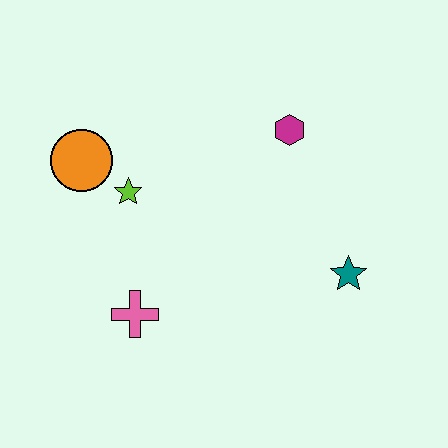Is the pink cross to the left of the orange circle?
No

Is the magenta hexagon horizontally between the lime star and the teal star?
Yes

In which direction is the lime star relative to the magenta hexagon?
The lime star is to the left of the magenta hexagon.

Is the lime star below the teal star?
No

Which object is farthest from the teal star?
The orange circle is farthest from the teal star.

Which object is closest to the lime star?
The orange circle is closest to the lime star.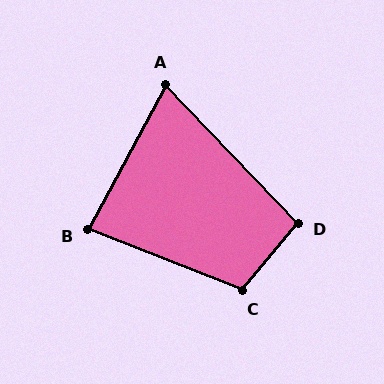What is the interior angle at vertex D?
Approximately 97 degrees (obtuse).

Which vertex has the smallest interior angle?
A, at approximately 72 degrees.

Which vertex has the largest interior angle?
C, at approximately 108 degrees.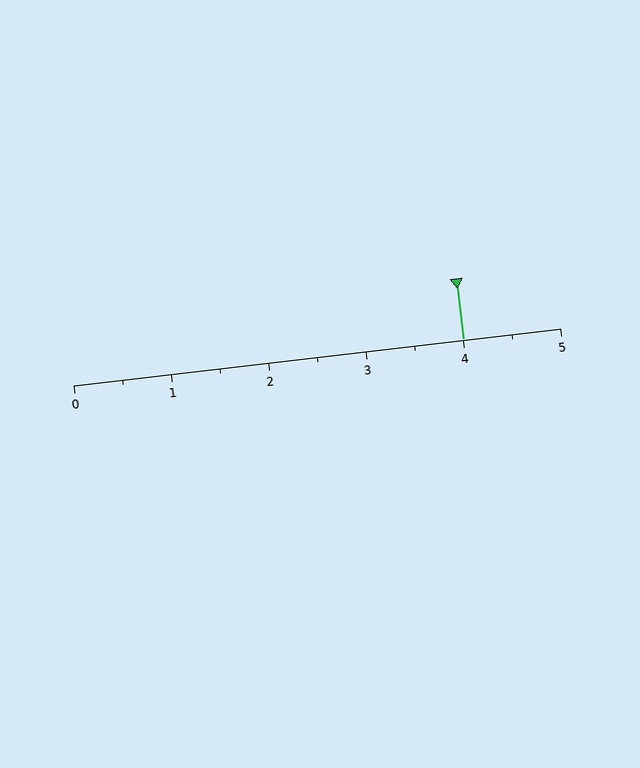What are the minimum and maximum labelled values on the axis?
The axis runs from 0 to 5.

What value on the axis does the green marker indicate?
The marker indicates approximately 4.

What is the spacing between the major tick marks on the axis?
The major ticks are spaced 1 apart.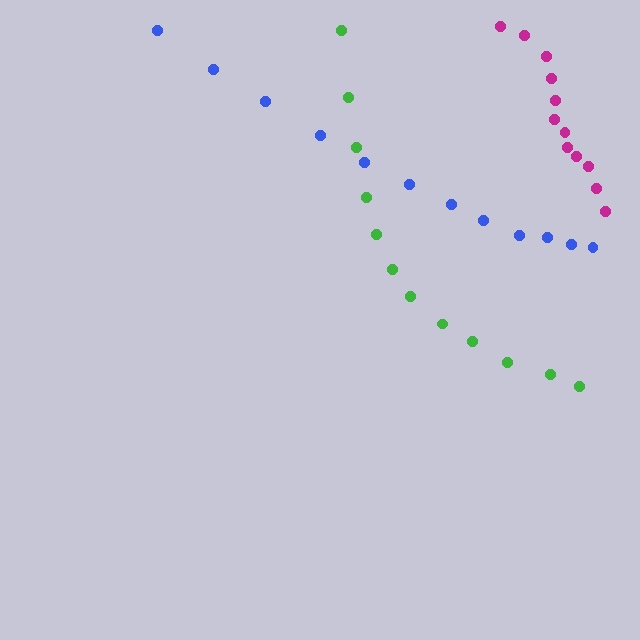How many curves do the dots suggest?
There are 3 distinct paths.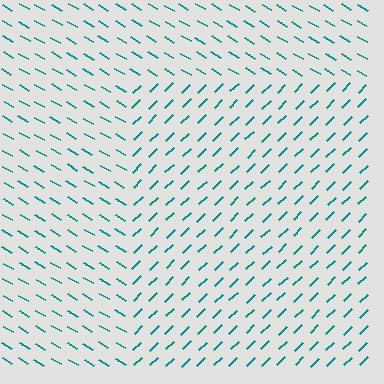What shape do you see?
I see a rectangle.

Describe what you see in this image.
The image is filled with small teal line segments. A rectangle region in the image has lines oriented differently from the surrounding lines, creating a visible texture boundary.